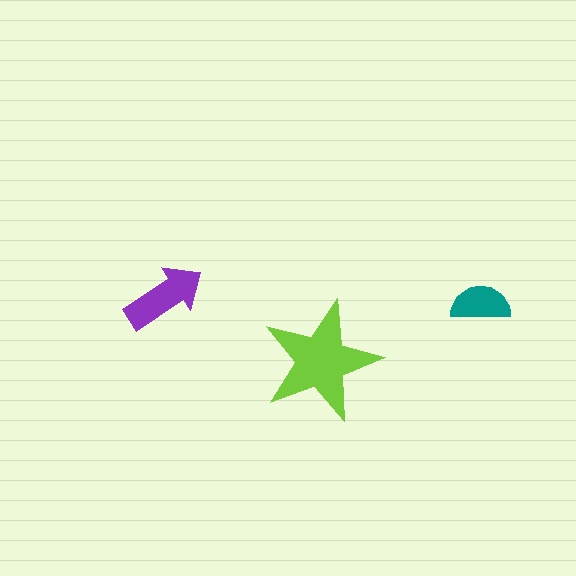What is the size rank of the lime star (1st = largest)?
1st.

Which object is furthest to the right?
The teal semicircle is rightmost.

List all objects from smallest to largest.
The teal semicircle, the purple arrow, the lime star.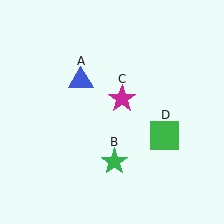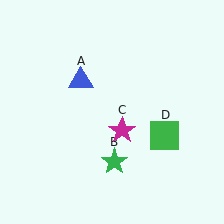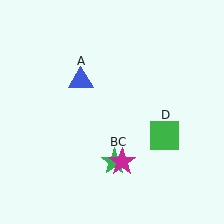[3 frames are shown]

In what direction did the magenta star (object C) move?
The magenta star (object C) moved down.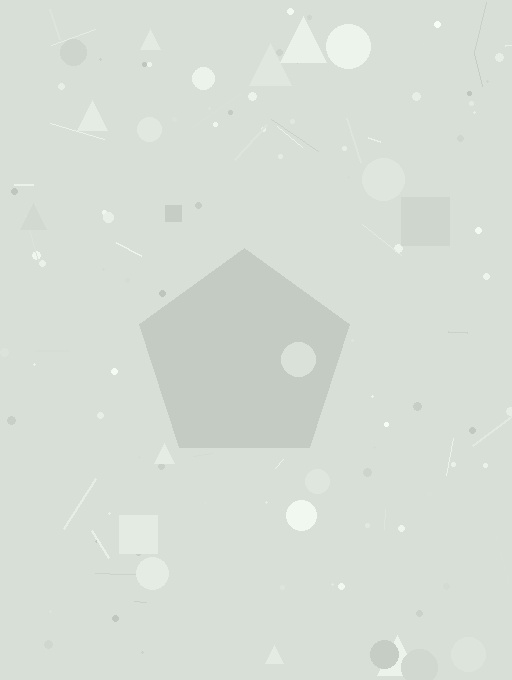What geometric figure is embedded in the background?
A pentagon is embedded in the background.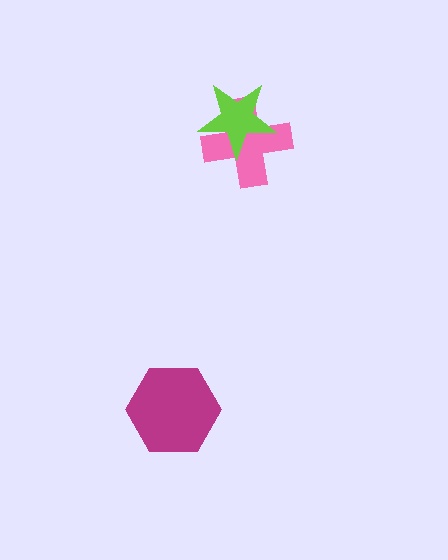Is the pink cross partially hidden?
Yes, it is partially covered by another shape.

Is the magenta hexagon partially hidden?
No, no other shape covers it.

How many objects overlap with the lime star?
1 object overlaps with the lime star.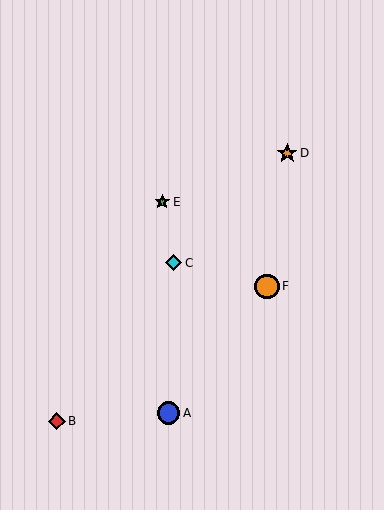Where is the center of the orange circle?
The center of the orange circle is at (267, 287).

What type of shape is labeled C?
Shape C is a cyan diamond.